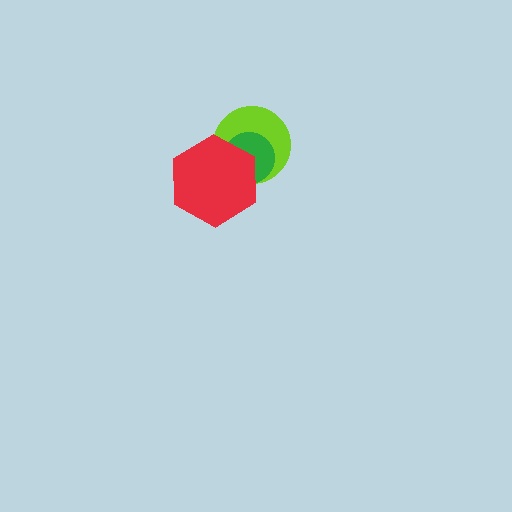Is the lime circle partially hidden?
Yes, it is partially covered by another shape.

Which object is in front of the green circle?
The red hexagon is in front of the green circle.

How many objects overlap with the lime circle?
2 objects overlap with the lime circle.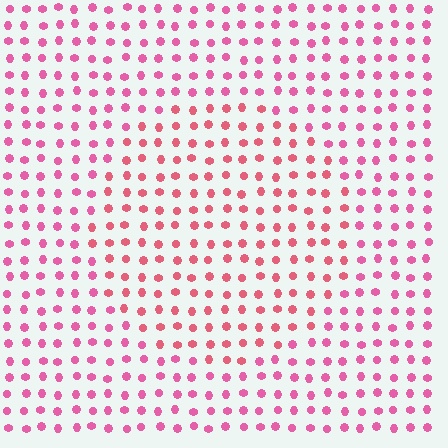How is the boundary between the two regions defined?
The boundary is defined purely by a slight shift in hue (about 21 degrees). Spacing, size, and orientation are identical on both sides.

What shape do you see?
I see a circle.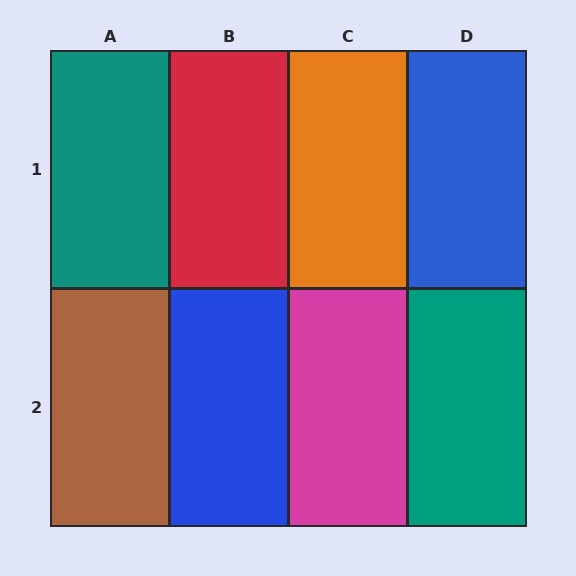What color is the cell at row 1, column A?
Teal.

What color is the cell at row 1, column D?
Blue.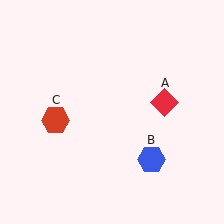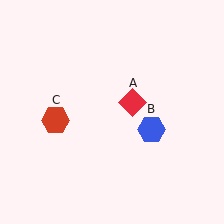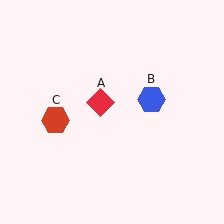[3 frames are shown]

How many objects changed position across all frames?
2 objects changed position: red diamond (object A), blue hexagon (object B).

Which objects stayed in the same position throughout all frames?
Red hexagon (object C) remained stationary.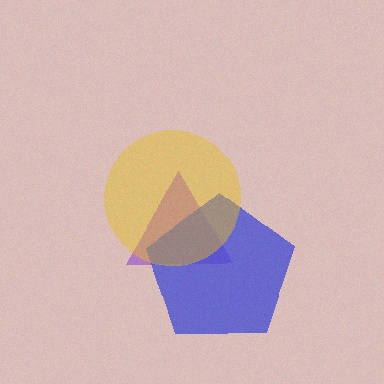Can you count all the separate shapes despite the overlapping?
Yes, there are 3 separate shapes.